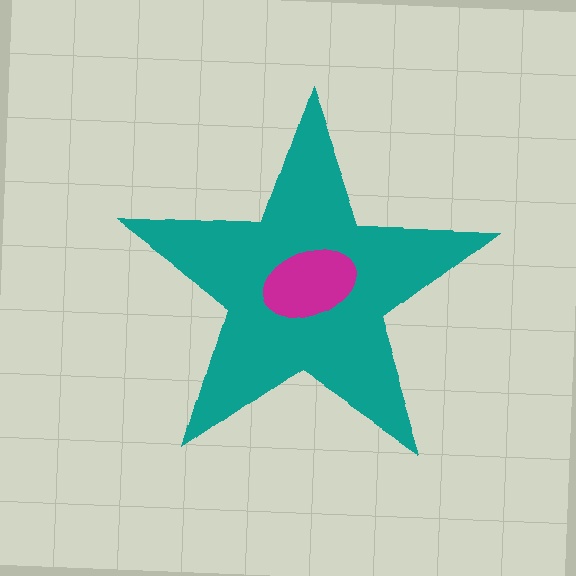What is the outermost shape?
The teal star.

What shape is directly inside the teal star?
The magenta ellipse.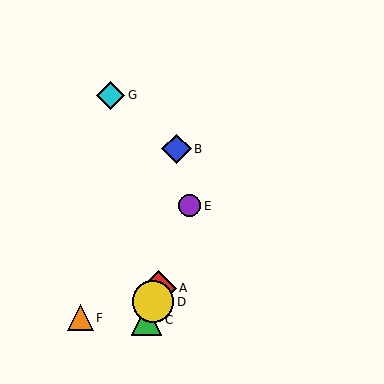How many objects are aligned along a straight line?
4 objects (A, C, D, E) are aligned along a straight line.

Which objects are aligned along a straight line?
Objects A, C, D, E are aligned along a straight line.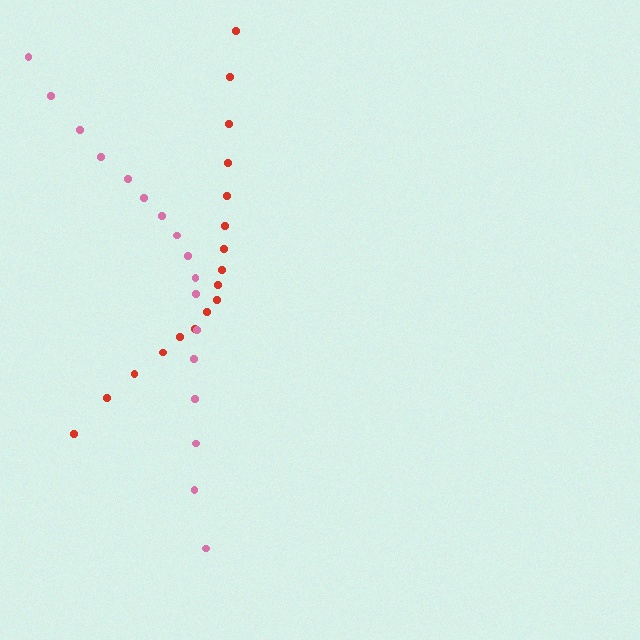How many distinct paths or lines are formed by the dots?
There are 2 distinct paths.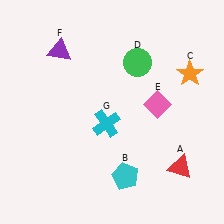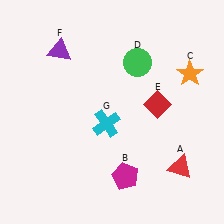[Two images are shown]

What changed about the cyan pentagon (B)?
In Image 1, B is cyan. In Image 2, it changed to magenta.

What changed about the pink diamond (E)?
In Image 1, E is pink. In Image 2, it changed to red.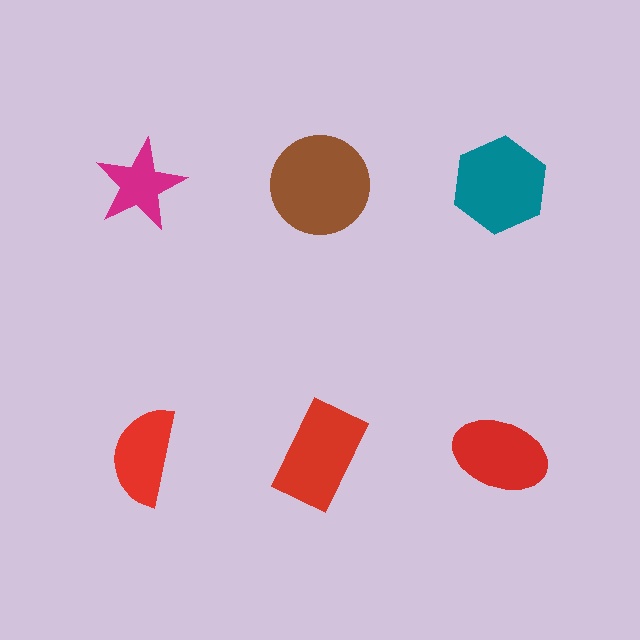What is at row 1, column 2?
A brown circle.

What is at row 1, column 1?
A magenta star.